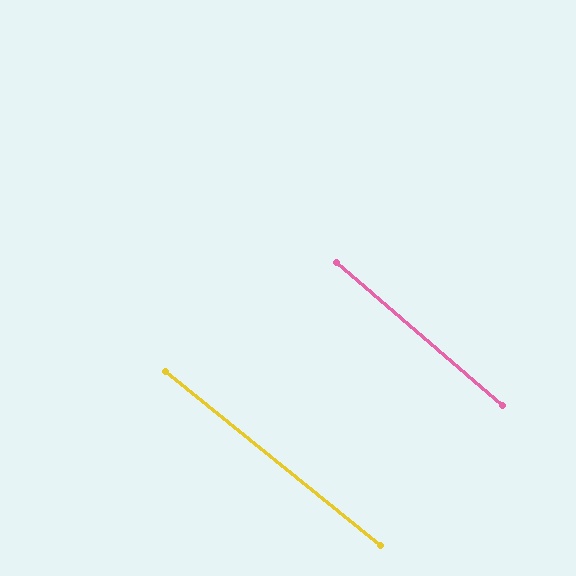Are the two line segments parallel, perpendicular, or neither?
Parallel — their directions differ by only 1.9°.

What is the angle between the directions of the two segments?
Approximately 2 degrees.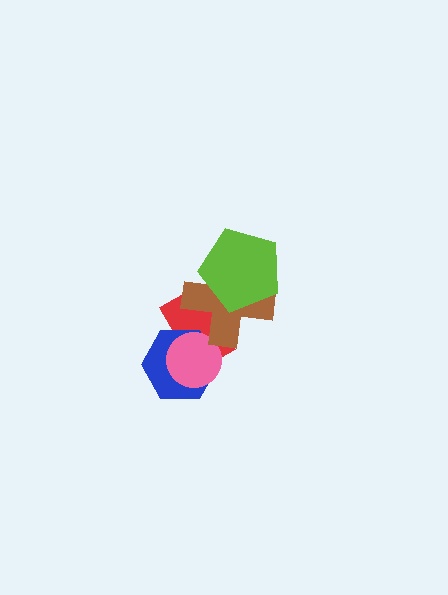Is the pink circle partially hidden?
No, no other shape covers it.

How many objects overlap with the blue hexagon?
2 objects overlap with the blue hexagon.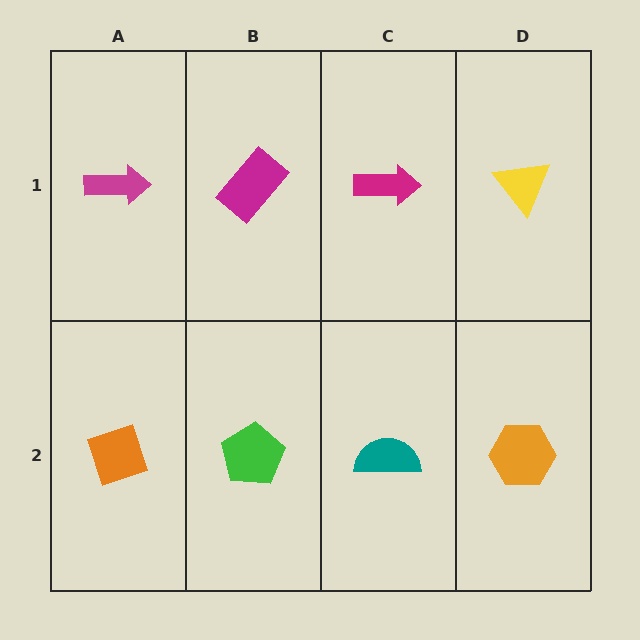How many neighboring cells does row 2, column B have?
3.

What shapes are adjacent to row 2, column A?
A magenta arrow (row 1, column A), a green pentagon (row 2, column B).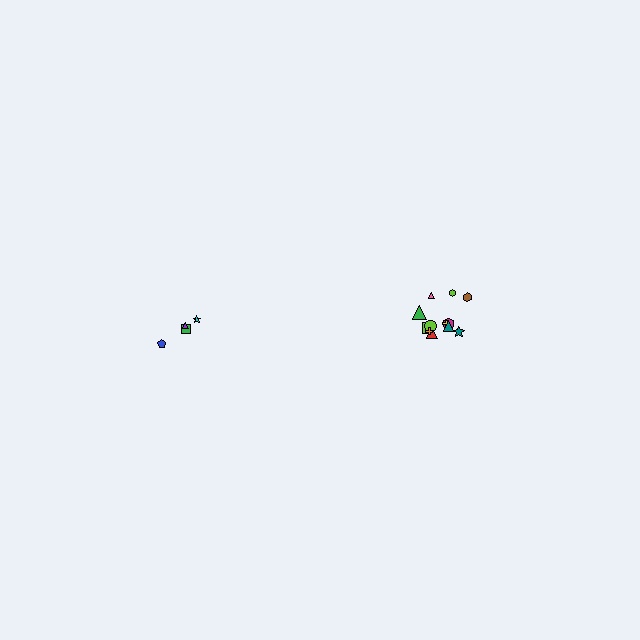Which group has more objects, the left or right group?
The right group.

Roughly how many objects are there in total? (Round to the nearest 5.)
Roughly 15 objects in total.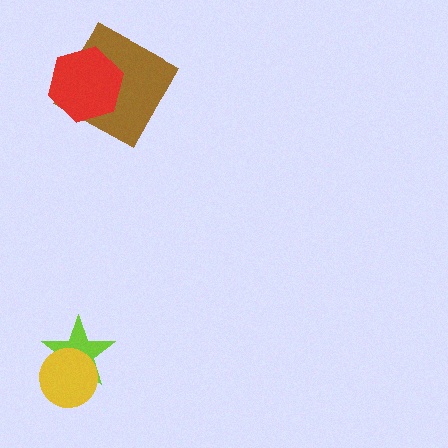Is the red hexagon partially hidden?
No, no other shape covers it.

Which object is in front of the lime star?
The yellow circle is in front of the lime star.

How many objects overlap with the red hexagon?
1 object overlaps with the red hexagon.